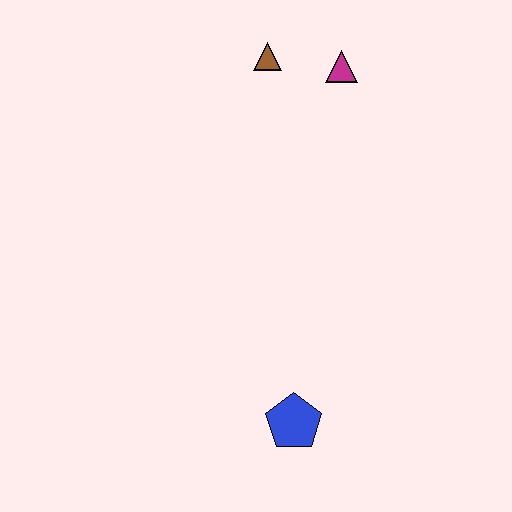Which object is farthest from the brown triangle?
The blue pentagon is farthest from the brown triangle.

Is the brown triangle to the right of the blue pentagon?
No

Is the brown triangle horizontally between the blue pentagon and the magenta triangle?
No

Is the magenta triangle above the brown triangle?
No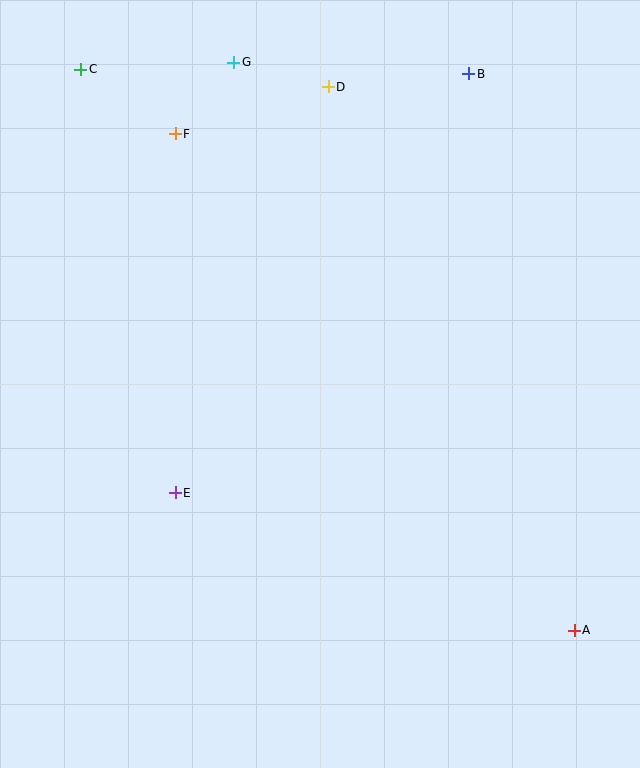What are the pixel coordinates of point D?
Point D is at (328, 87).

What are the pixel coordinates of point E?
Point E is at (175, 493).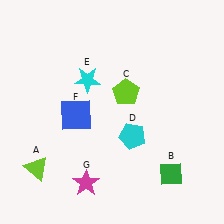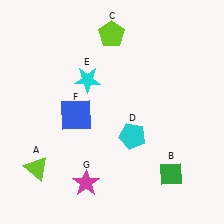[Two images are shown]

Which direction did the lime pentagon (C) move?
The lime pentagon (C) moved up.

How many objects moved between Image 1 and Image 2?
1 object moved between the two images.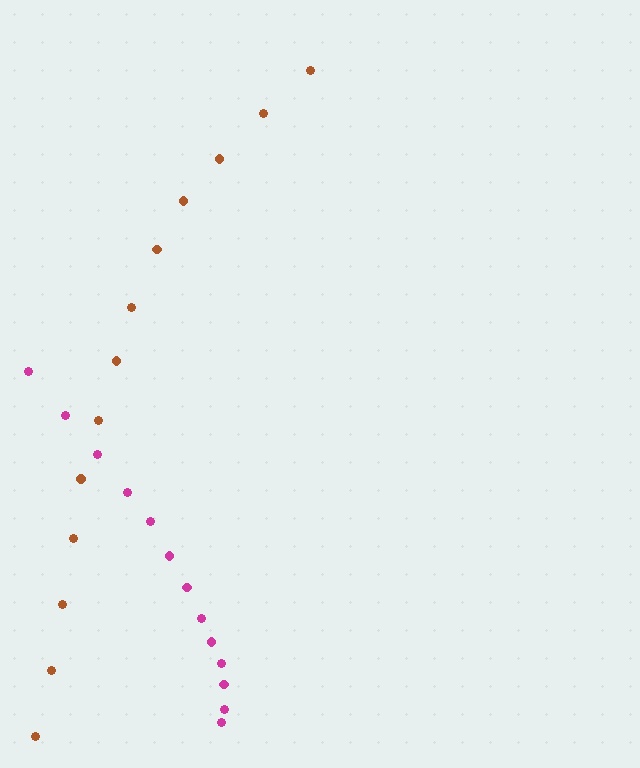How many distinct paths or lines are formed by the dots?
There are 2 distinct paths.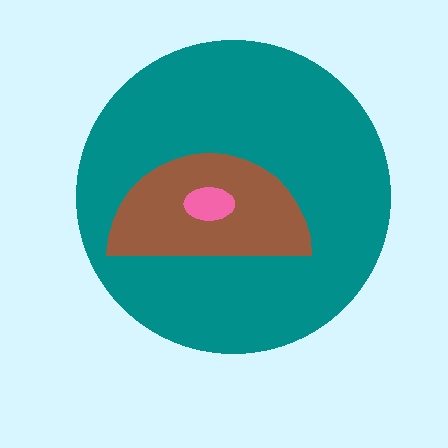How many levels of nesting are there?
3.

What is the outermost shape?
The teal circle.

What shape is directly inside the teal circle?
The brown semicircle.